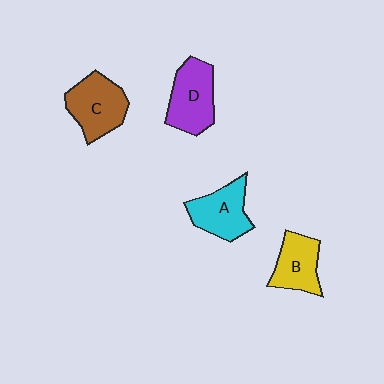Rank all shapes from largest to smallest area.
From largest to smallest: C (brown), D (purple), A (cyan), B (yellow).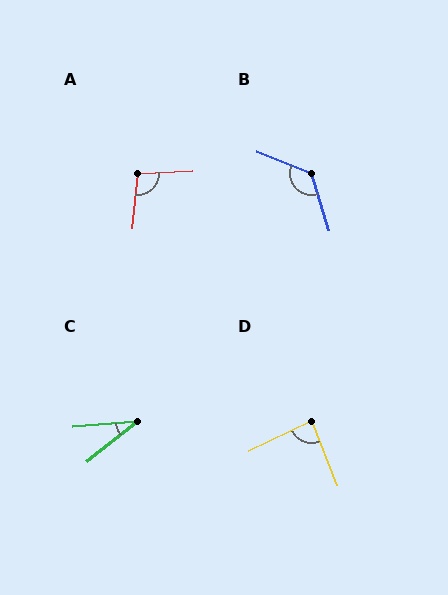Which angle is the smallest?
C, at approximately 34 degrees.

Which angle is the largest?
B, at approximately 130 degrees.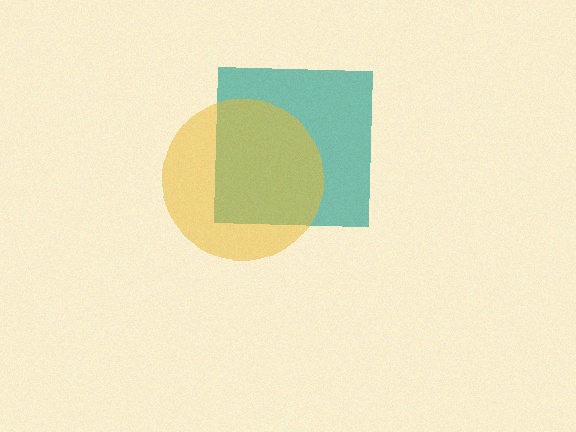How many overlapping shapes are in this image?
There are 2 overlapping shapes in the image.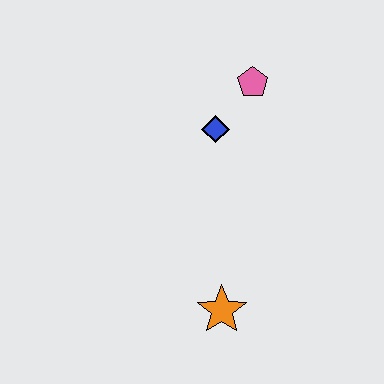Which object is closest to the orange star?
The blue diamond is closest to the orange star.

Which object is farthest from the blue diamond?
The orange star is farthest from the blue diamond.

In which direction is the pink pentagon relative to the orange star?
The pink pentagon is above the orange star.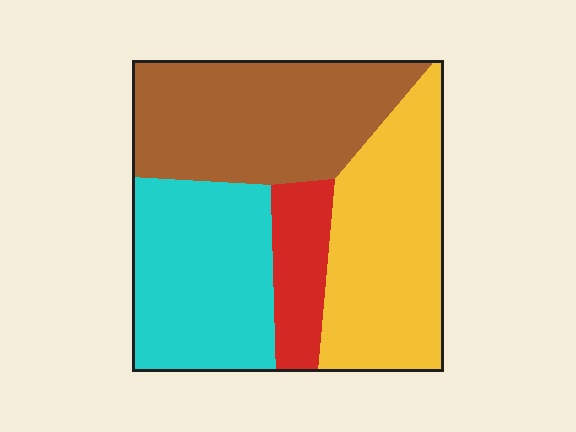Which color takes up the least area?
Red, at roughly 10%.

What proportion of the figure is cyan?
Cyan takes up about one quarter (1/4) of the figure.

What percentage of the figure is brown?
Brown takes up about one third (1/3) of the figure.